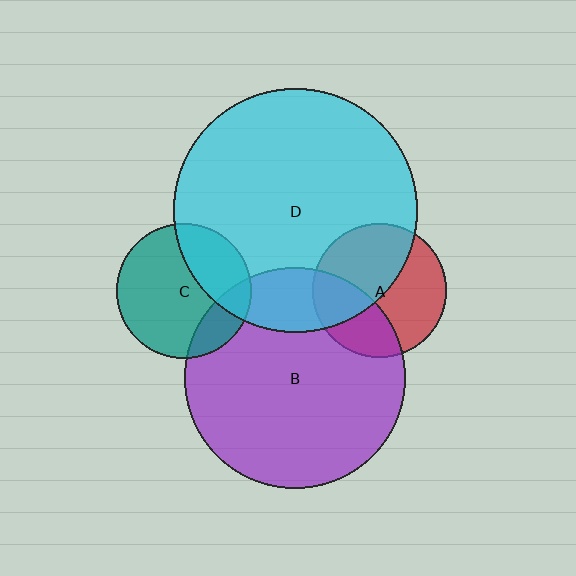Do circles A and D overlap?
Yes.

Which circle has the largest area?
Circle D (cyan).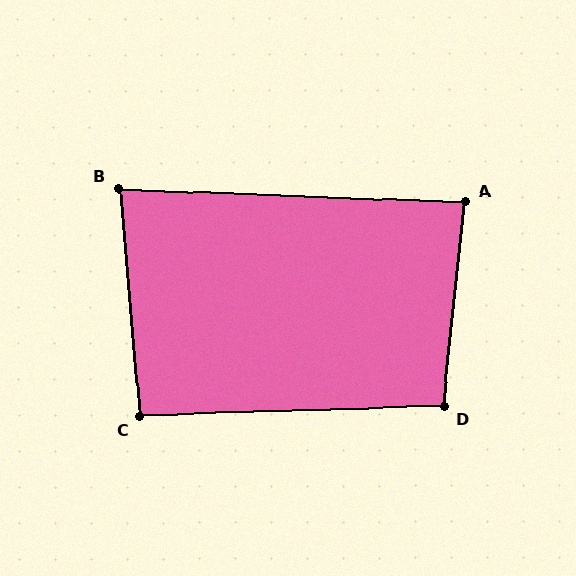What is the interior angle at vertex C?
Approximately 93 degrees (approximately right).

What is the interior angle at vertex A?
Approximately 87 degrees (approximately right).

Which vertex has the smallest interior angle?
B, at approximately 83 degrees.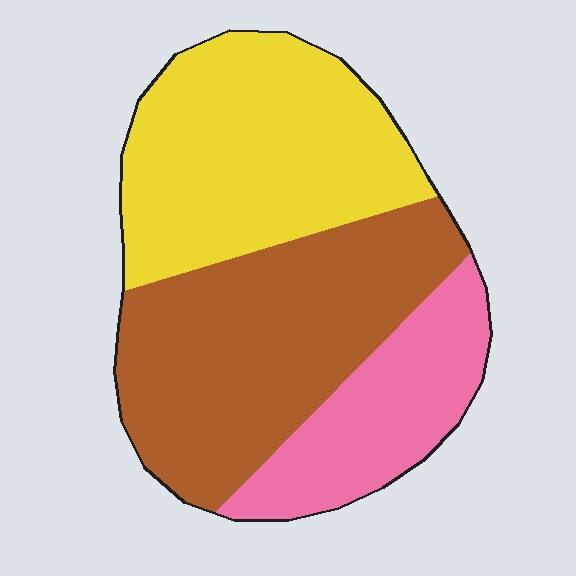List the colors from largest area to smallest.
From largest to smallest: brown, yellow, pink.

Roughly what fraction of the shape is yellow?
Yellow takes up about three eighths (3/8) of the shape.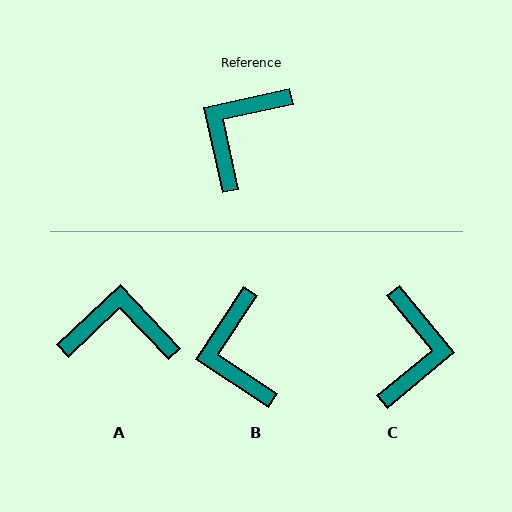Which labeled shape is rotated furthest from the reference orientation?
C, about 153 degrees away.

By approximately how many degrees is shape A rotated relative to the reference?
Approximately 59 degrees clockwise.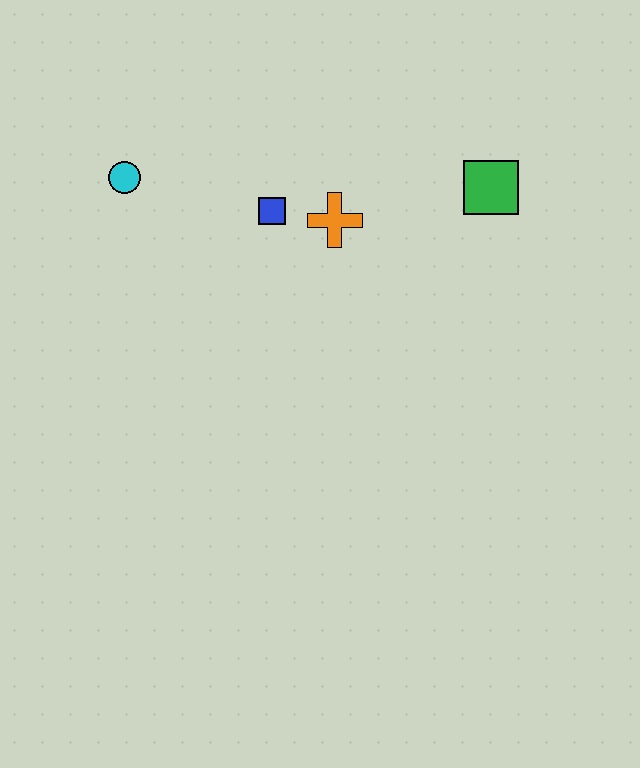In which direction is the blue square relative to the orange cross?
The blue square is to the left of the orange cross.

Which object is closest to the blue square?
The orange cross is closest to the blue square.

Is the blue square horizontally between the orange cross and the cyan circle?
Yes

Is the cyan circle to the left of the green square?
Yes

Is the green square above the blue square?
Yes